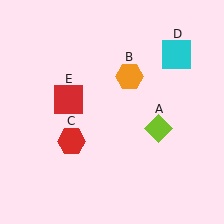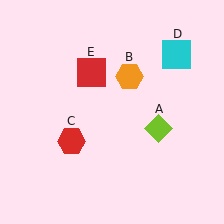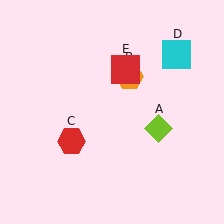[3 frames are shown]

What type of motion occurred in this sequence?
The red square (object E) rotated clockwise around the center of the scene.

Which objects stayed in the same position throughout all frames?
Lime diamond (object A) and orange hexagon (object B) and red hexagon (object C) and cyan square (object D) remained stationary.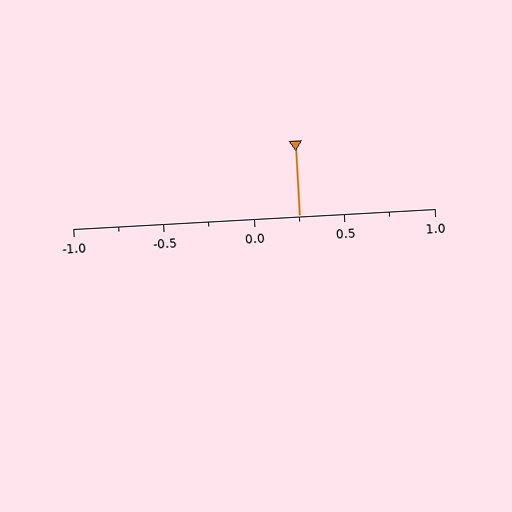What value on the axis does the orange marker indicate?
The marker indicates approximately 0.25.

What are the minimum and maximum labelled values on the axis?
The axis runs from -1.0 to 1.0.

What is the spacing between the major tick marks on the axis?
The major ticks are spaced 0.5 apart.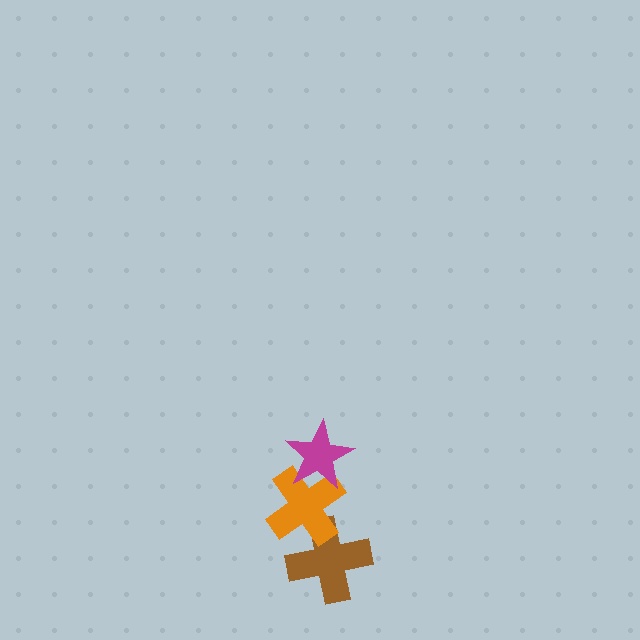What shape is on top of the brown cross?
The orange cross is on top of the brown cross.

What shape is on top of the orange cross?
The magenta star is on top of the orange cross.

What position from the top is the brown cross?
The brown cross is 3rd from the top.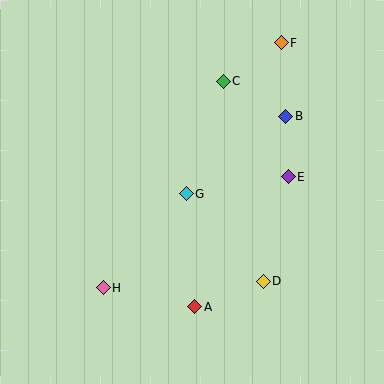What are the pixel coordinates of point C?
Point C is at (223, 81).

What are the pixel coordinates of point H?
Point H is at (103, 288).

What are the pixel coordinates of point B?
Point B is at (286, 116).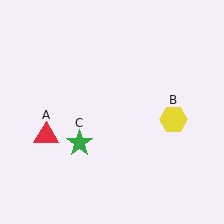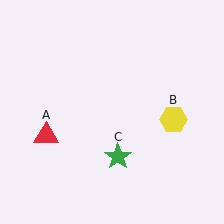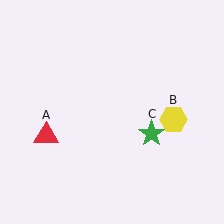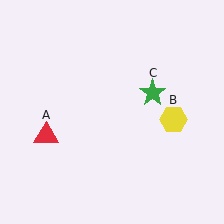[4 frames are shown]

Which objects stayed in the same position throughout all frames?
Red triangle (object A) and yellow hexagon (object B) remained stationary.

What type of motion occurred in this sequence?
The green star (object C) rotated counterclockwise around the center of the scene.